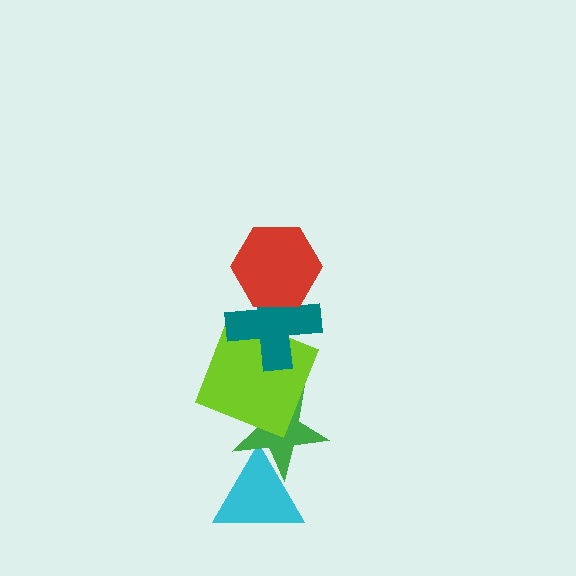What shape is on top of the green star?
The lime square is on top of the green star.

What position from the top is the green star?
The green star is 4th from the top.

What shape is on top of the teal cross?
The red hexagon is on top of the teal cross.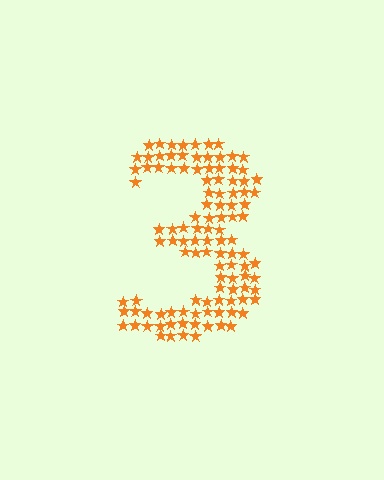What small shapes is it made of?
It is made of small stars.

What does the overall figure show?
The overall figure shows the digit 3.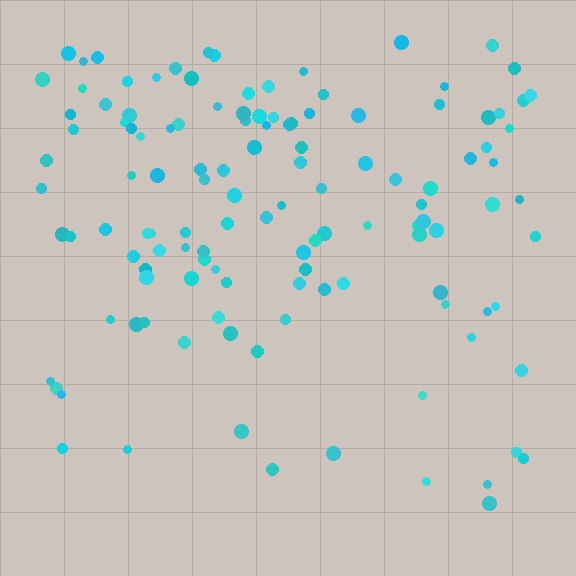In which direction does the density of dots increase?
From bottom to top, with the top side densest.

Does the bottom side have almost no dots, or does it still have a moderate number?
Still a moderate number, just noticeably fewer than the top.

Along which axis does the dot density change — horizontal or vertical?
Vertical.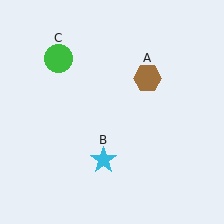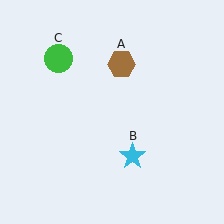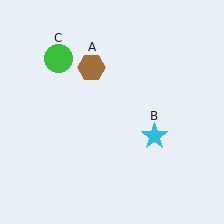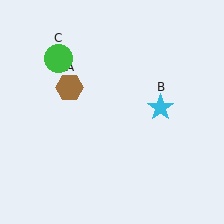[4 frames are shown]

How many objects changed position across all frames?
2 objects changed position: brown hexagon (object A), cyan star (object B).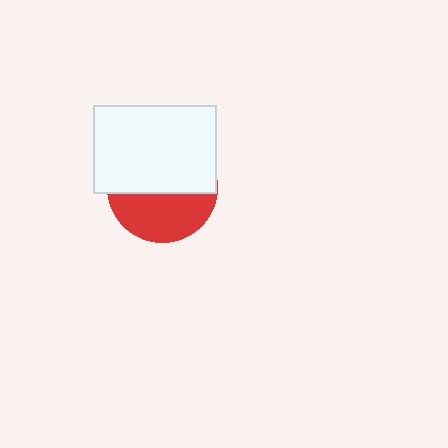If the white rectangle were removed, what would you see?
You would see the complete red circle.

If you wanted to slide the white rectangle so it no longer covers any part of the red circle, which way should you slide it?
Slide it up — that is the most direct way to separate the two shapes.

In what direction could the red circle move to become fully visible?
The red circle could move down. That would shift it out from behind the white rectangle entirely.